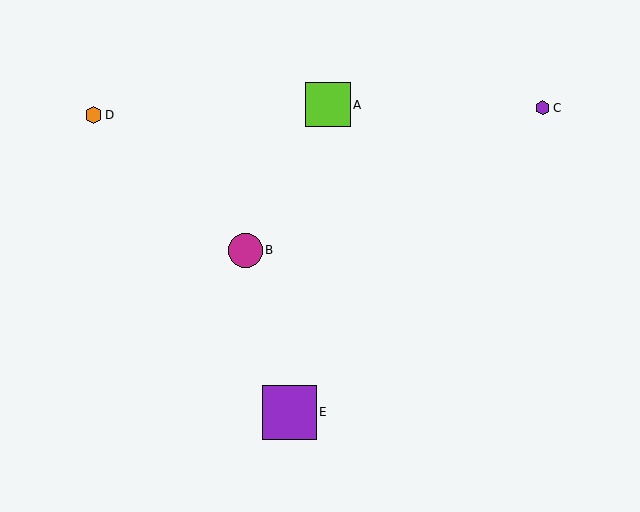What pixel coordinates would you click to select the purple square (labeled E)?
Click at (289, 412) to select the purple square E.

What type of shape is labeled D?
Shape D is an orange hexagon.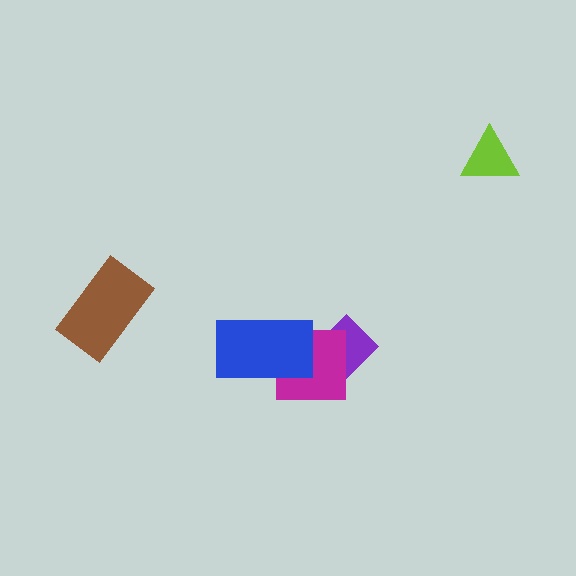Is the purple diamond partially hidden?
Yes, it is partially covered by another shape.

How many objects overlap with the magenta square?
2 objects overlap with the magenta square.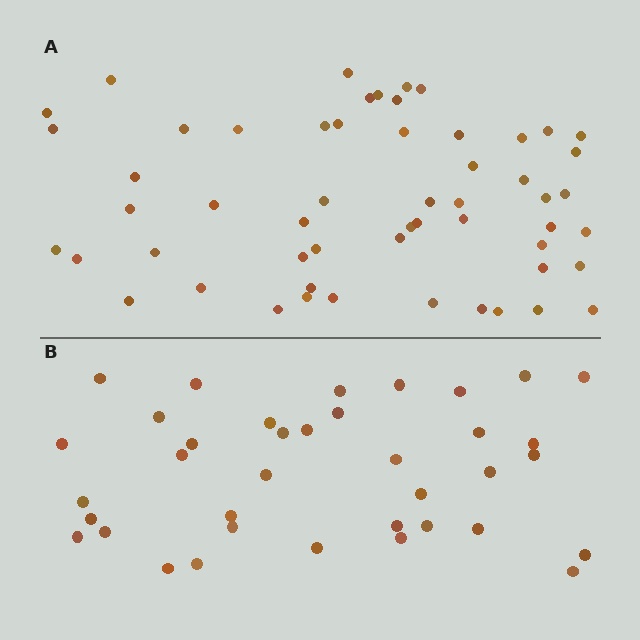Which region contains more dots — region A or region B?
Region A (the top region) has more dots.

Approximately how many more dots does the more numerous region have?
Region A has approximately 20 more dots than region B.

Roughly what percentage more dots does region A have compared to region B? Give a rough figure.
About 50% more.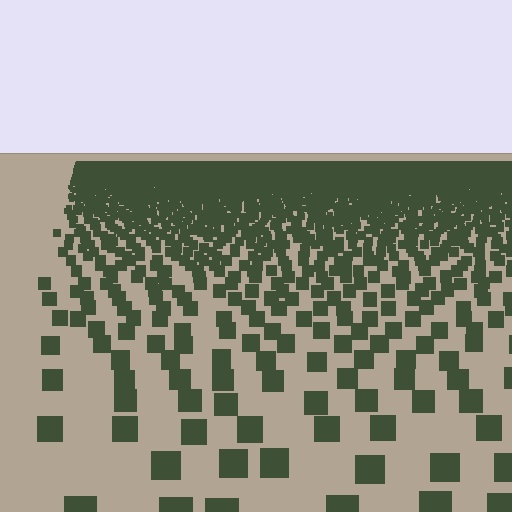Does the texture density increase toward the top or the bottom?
Density increases toward the top.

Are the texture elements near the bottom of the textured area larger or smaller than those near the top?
Larger. Near the bottom, elements are closer to the viewer and appear at a bigger on-screen size.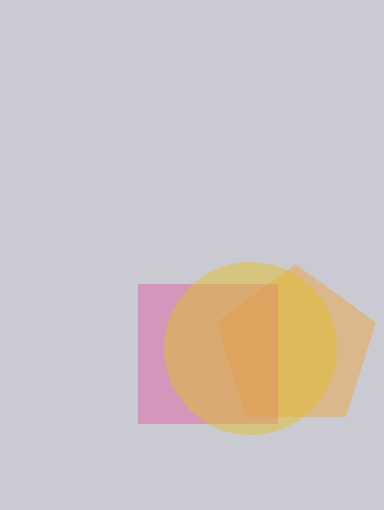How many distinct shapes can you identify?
There are 3 distinct shapes: an orange pentagon, a pink square, a yellow circle.